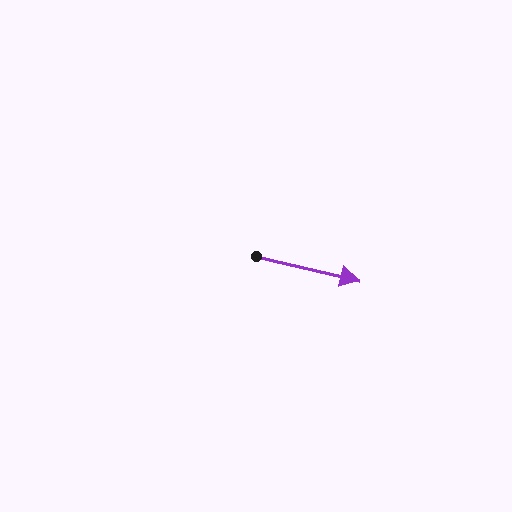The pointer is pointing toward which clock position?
Roughly 3 o'clock.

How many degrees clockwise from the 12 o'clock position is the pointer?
Approximately 103 degrees.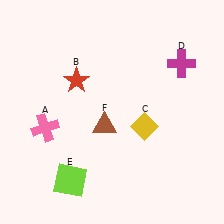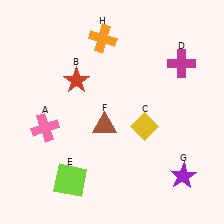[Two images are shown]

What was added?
A purple star (G), an orange cross (H) were added in Image 2.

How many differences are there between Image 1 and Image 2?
There are 2 differences between the two images.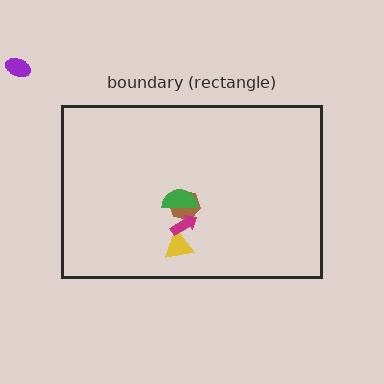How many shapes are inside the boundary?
4 inside, 1 outside.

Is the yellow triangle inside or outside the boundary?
Inside.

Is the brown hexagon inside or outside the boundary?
Inside.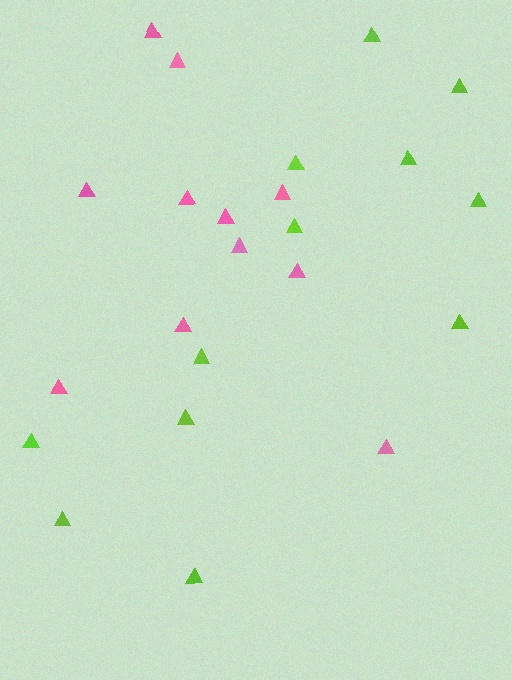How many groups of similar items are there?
There are 2 groups: one group of lime triangles (12) and one group of pink triangles (11).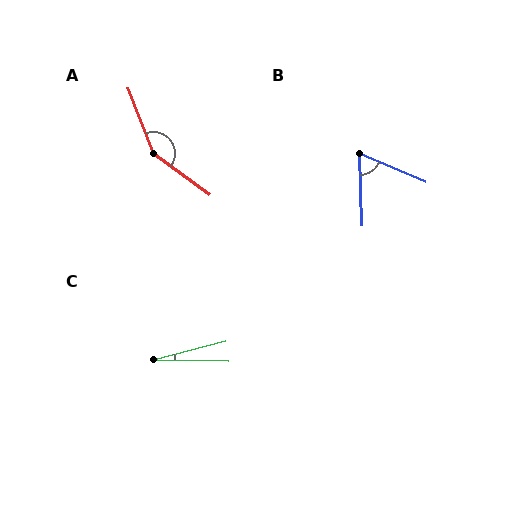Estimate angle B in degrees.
Approximately 64 degrees.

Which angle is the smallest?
C, at approximately 16 degrees.